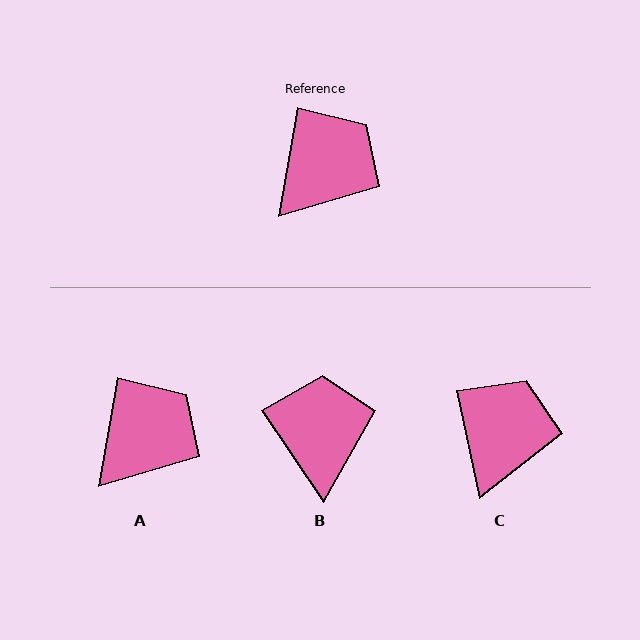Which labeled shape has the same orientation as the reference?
A.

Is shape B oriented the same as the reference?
No, it is off by about 44 degrees.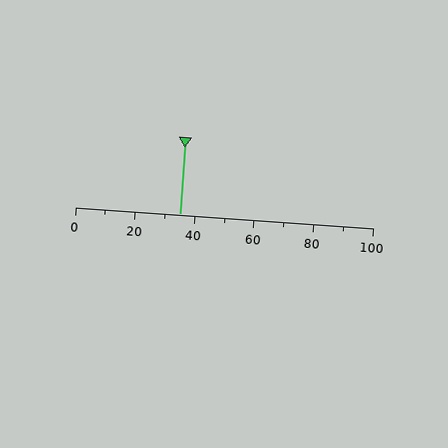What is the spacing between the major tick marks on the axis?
The major ticks are spaced 20 apart.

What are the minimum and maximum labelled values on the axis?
The axis runs from 0 to 100.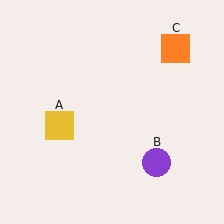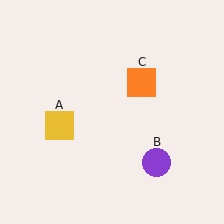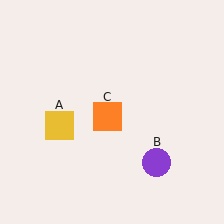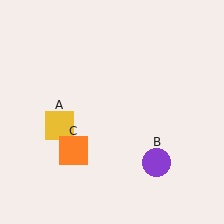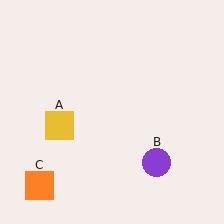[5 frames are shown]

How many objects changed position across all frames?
1 object changed position: orange square (object C).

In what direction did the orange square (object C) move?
The orange square (object C) moved down and to the left.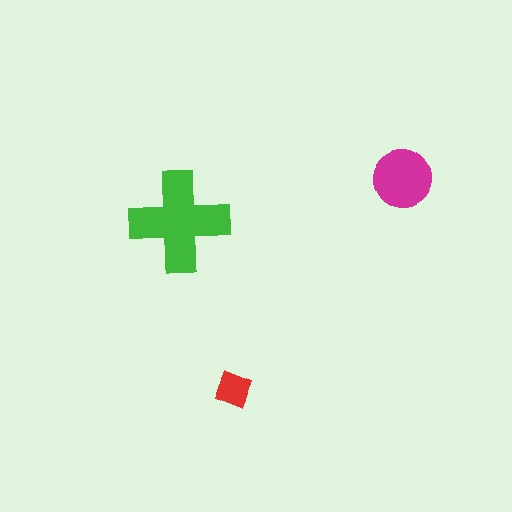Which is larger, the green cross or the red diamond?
The green cross.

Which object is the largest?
The green cross.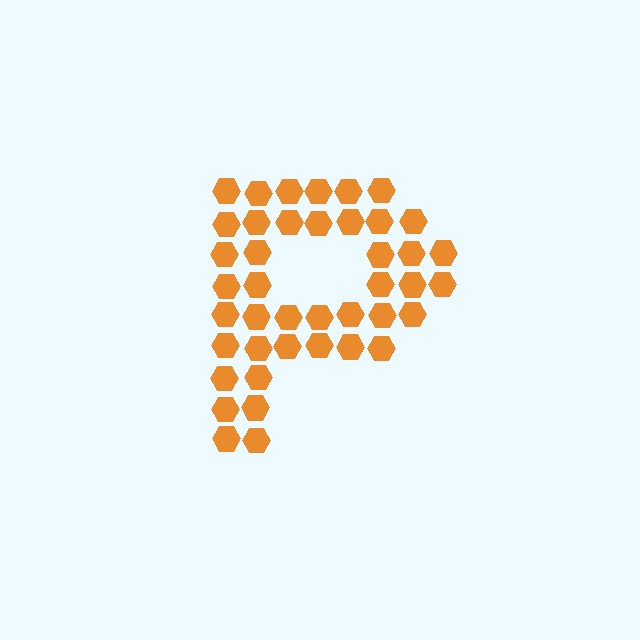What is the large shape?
The large shape is the letter P.